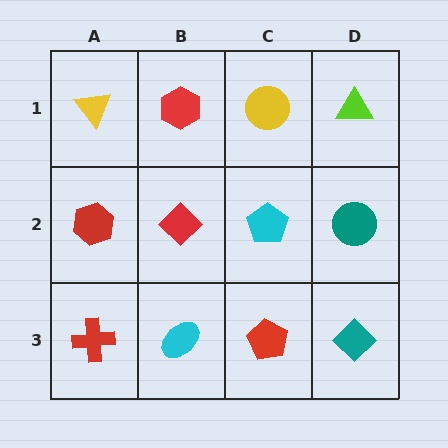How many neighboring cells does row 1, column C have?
3.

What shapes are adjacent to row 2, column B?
A red hexagon (row 1, column B), a cyan ellipse (row 3, column B), a red hexagon (row 2, column A), a cyan pentagon (row 2, column C).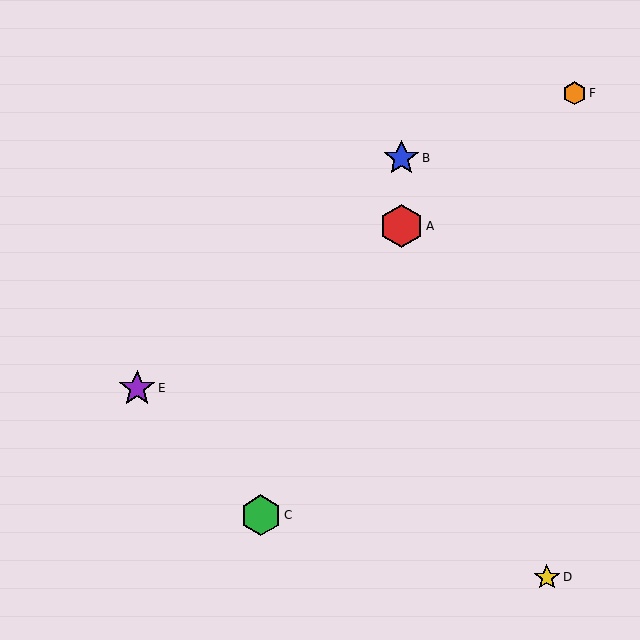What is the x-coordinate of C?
Object C is at x≈261.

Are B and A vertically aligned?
Yes, both are at x≈401.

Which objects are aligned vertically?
Objects A, B are aligned vertically.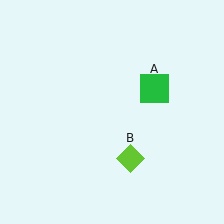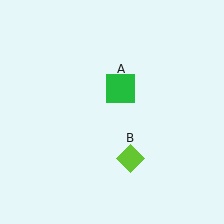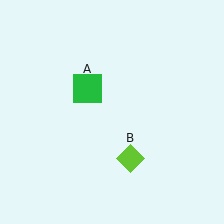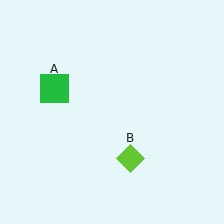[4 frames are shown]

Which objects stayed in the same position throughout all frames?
Lime diamond (object B) remained stationary.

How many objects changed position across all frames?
1 object changed position: green square (object A).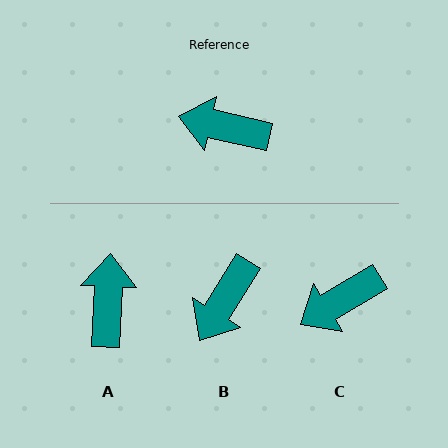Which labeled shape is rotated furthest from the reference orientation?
A, about 80 degrees away.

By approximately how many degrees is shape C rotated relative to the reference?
Approximately 44 degrees counter-clockwise.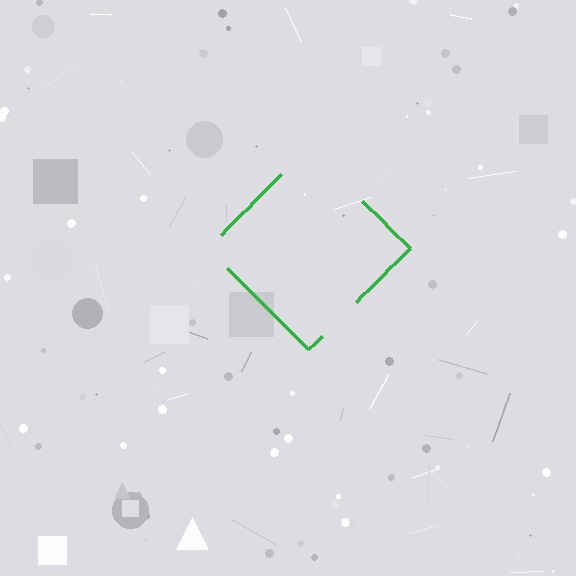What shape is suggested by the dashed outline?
The dashed outline suggests a diamond.